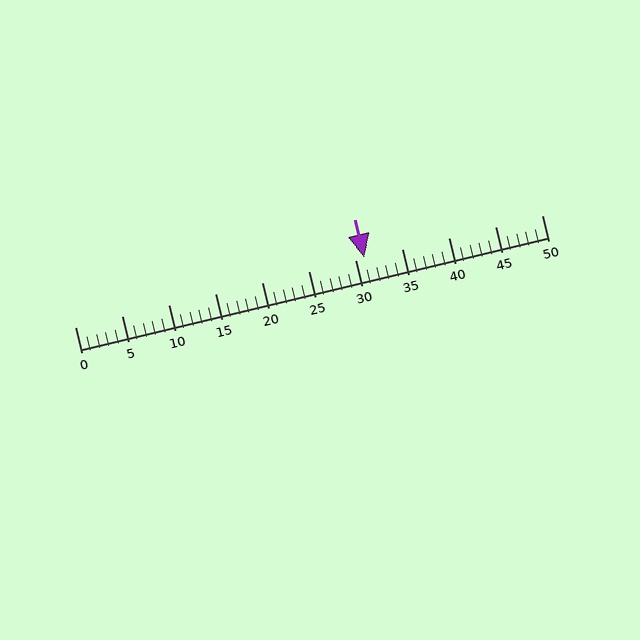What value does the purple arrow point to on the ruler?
The purple arrow points to approximately 31.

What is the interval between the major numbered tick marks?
The major tick marks are spaced 5 units apart.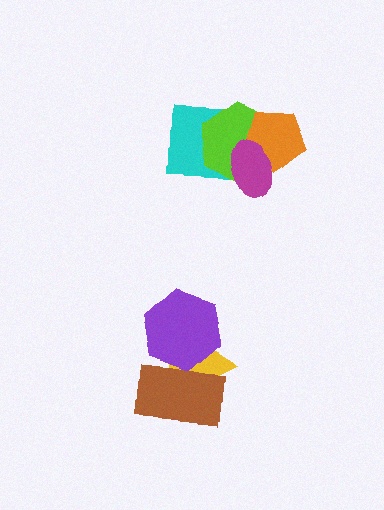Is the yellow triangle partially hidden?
Yes, it is partially covered by another shape.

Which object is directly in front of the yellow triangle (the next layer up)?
The purple hexagon is directly in front of the yellow triangle.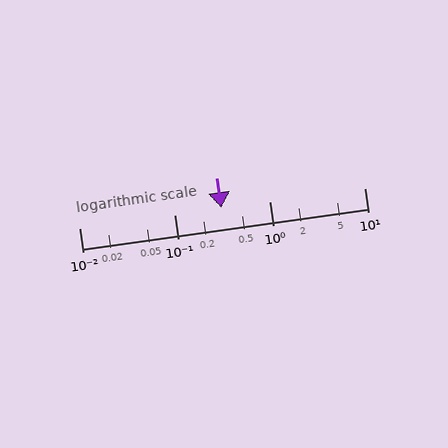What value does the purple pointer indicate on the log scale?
The pointer indicates approximately 0.31.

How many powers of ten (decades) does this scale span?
The scale spans 3 decades, from 0.01 to 10.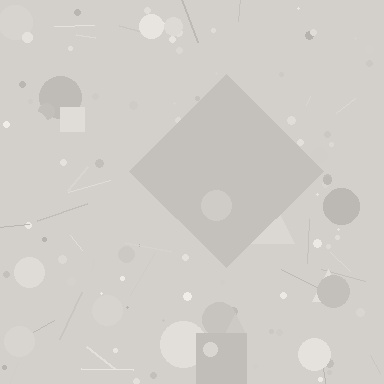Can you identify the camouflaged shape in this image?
The camouflaged shape is a diamond.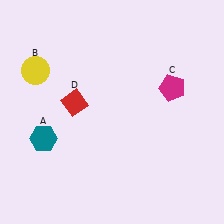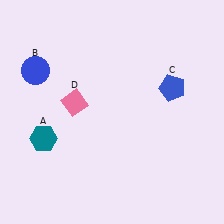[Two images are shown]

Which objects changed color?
B changed from yellow to blue. C changed from magenta to blue. D changed from red to pink.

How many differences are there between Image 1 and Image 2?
There are 3 differences between the two images.